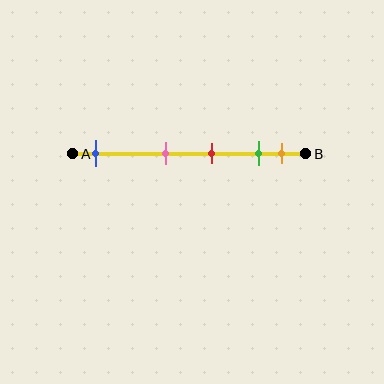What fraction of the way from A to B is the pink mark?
The pink mark is approximately 40% (0.4) of the way from A to B.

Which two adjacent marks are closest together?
The green and orange marks are the closest adjacent pair.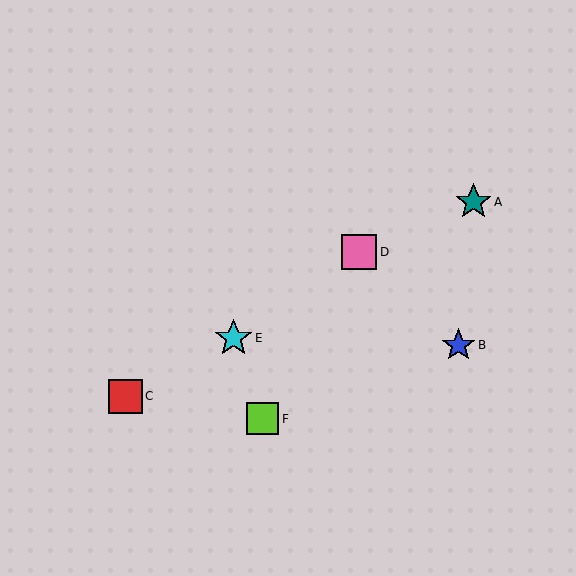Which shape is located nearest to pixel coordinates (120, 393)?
The red square (labeled C) at (125, 396) is nearest to that location.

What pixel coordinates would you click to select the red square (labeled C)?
Click at (125, 396) to select the red square C.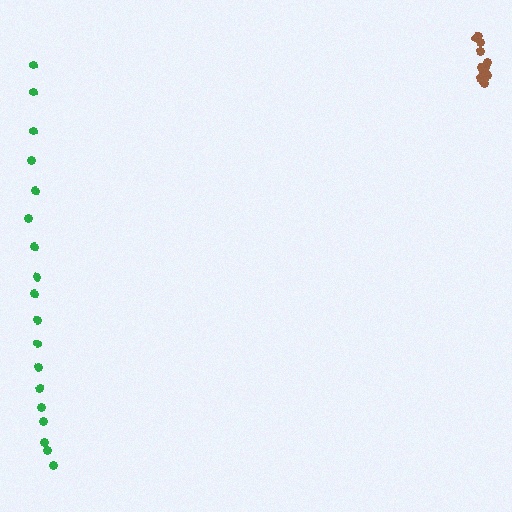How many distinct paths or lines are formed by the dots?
There are 2 distinct paths.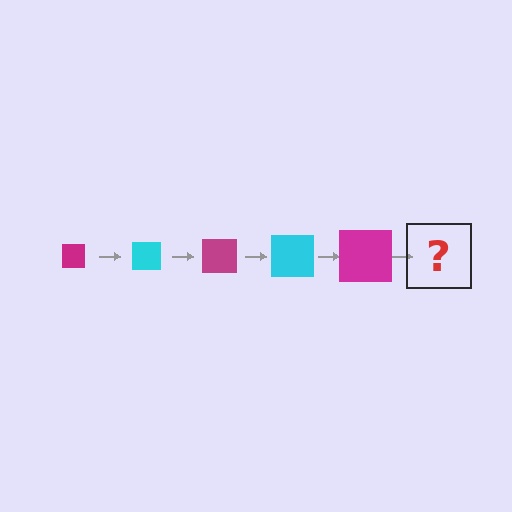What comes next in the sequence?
The next element should be a cyan square, larger than the previous one.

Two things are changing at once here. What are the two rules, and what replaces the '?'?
The two rules are that the square grows larger each step and the color cycles through magenta and cyan. The '?' should be a cyan square, larger than the previous one.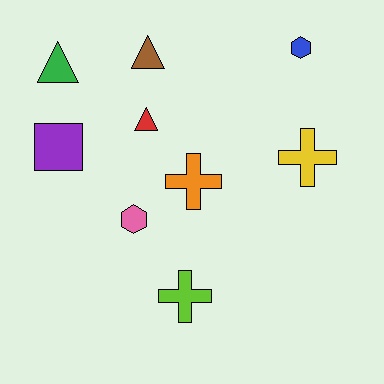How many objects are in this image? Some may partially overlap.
There are 9 objects.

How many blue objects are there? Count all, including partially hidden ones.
There is 1 blue object.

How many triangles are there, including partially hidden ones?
There are 3 triangles.